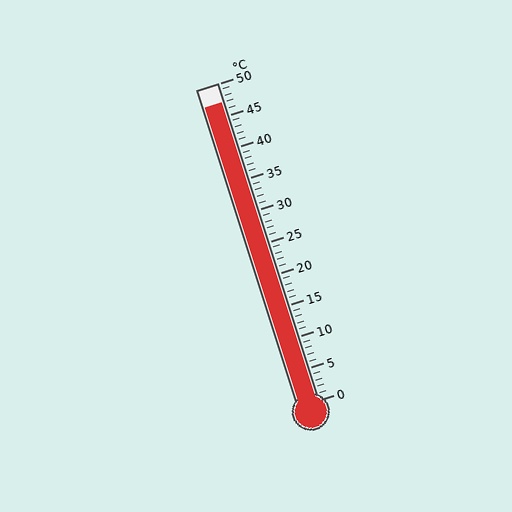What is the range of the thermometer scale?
The thermometer scale ranges from 0°C to 50°C.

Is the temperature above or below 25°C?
The temperature is above 25°C.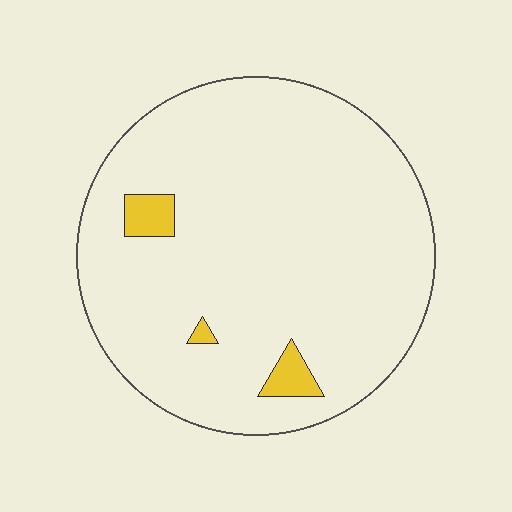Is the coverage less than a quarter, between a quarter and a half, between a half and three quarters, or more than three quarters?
Less than a quarter.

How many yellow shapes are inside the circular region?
3.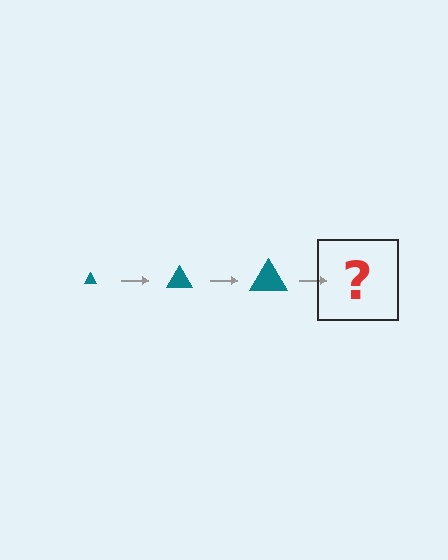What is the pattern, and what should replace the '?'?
The pattern is that the triangle gets progressively larger each step. The '?' should be a teal triangle, larger than the previous one.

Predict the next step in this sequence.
The next step is a teal triangle, larger than the previous one.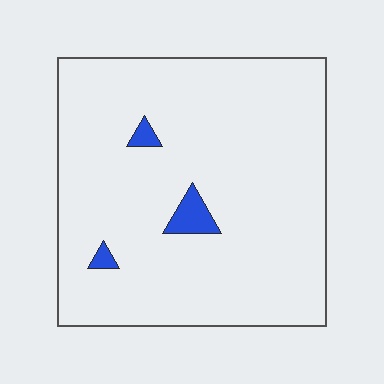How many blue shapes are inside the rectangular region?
3.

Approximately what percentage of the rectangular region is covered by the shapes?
Approximately 5%.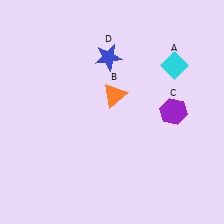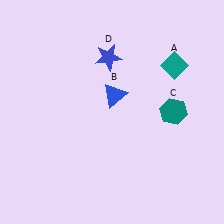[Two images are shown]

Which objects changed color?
A changed from cyan to teal. B changed from orange to blue. C changed from purple to teal.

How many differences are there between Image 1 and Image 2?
There are 3 differences between the two images.